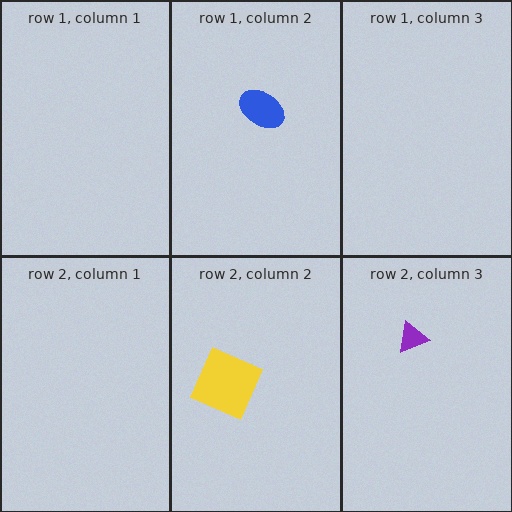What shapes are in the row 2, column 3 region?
The purple triangle.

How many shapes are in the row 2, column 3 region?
1.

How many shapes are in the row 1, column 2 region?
1.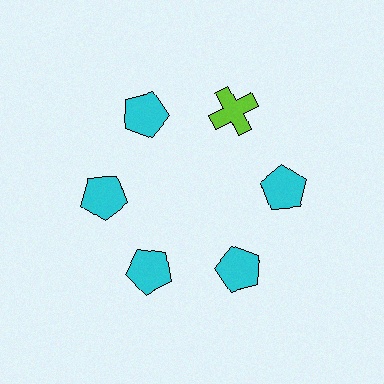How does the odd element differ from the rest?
It differs in both color (lime instead of cyan) and shape (cross instead of pentagon).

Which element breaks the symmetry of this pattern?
The lime cross at roughly the 1 o'clock position breaks the symmetry. All other shapes are cyan pentagons.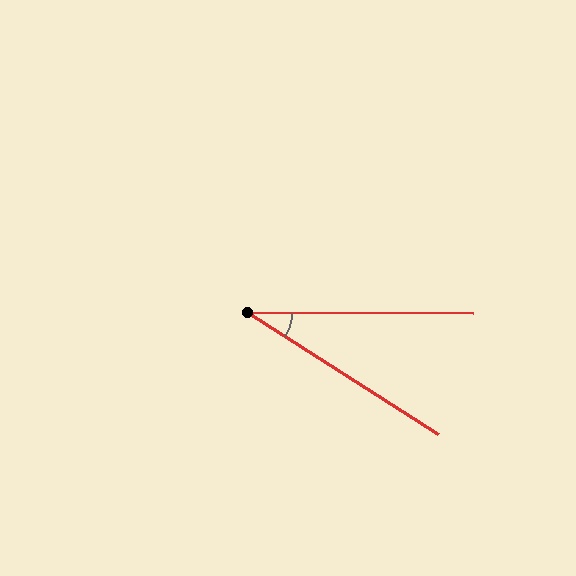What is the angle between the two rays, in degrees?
Approximately 32 degrees.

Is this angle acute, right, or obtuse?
It is acute.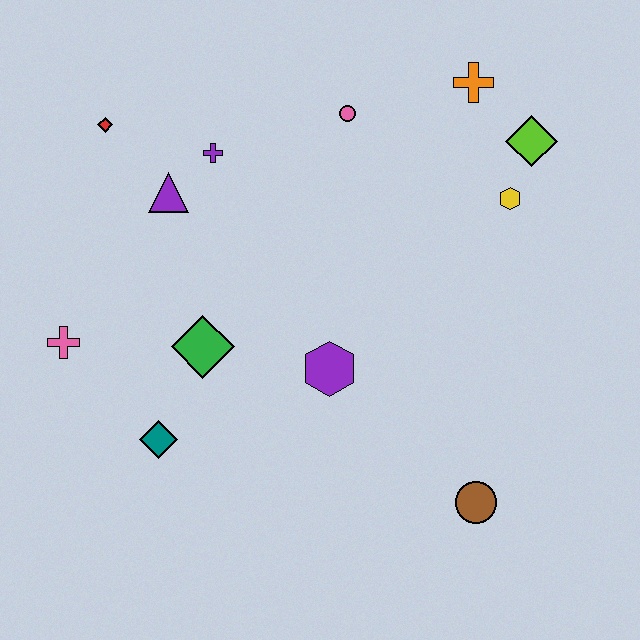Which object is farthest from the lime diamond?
The pink cross is farthest from the lime diamond.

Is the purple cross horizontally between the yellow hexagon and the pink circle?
No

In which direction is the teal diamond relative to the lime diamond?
The teal diamond is to the left of the lime diamond.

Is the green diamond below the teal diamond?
No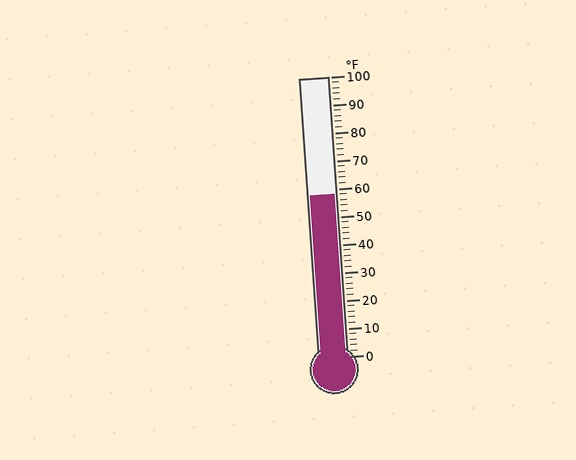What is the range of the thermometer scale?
The thermometer scale ranges from 0°F to 100°F.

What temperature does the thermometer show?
The thermometer shows approximately 58°F.